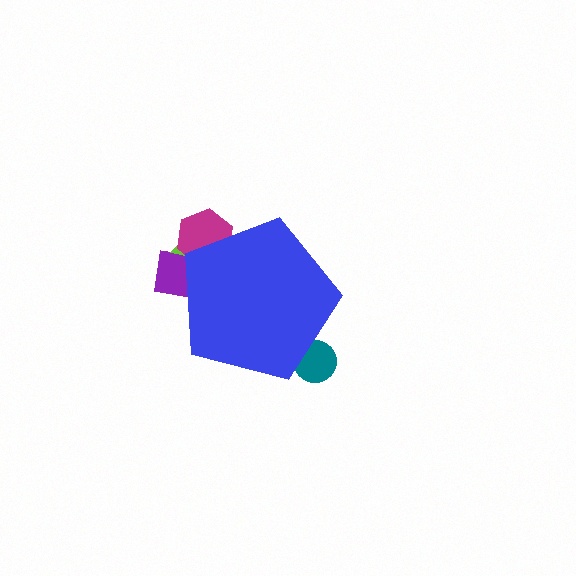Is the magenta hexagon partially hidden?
Yes, the magenta hexagon is partially hidden behind the blue pentagon.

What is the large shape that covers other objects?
A blue pentagon.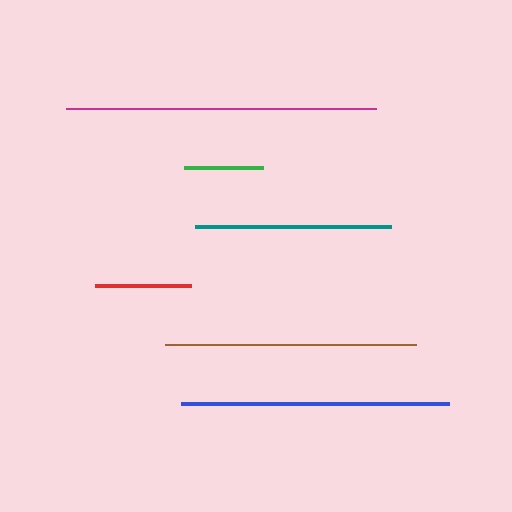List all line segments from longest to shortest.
From longest to shortest: magenta, blue, brown, teal, red, green.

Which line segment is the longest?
The magenta line is the longest at approximately 310 pixels.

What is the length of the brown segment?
The brown segment is approximately 251 pixels long.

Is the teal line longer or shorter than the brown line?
The brown line is longer than the teal line.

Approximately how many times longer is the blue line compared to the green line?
The blue line is approximately 3.4 times the length of the green line.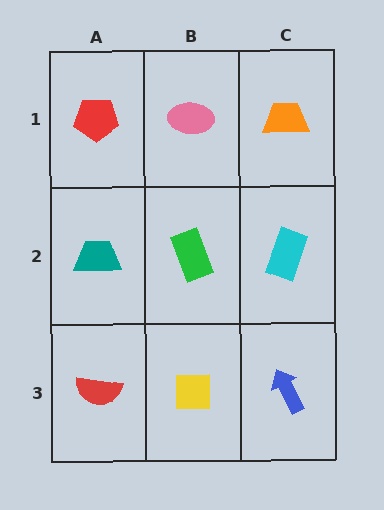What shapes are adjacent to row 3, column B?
A green rectangle (row 2, column B), a red semicircle (row 3, column A), a blue arrow (row 3, column C).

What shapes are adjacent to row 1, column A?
A teal trapezoid (row 2, column A), a pink ellipse (row 1, column B).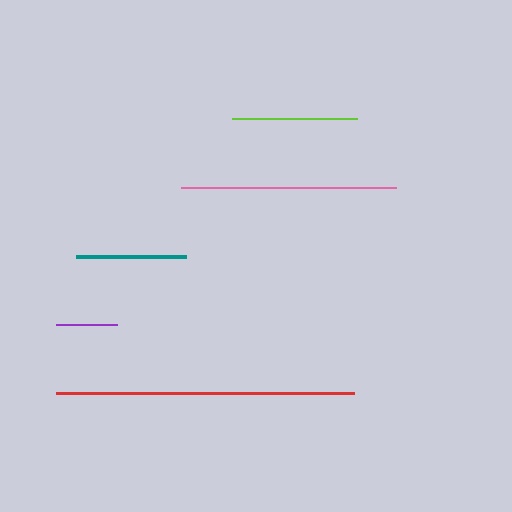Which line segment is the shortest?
The purple line is the shortest at approximately 62 pixels.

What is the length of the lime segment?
The lime segment is approximately 125 pixels long.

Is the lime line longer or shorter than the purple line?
The lime line is longer than the purple line.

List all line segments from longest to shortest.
From longest to shortest: red, pink, lime, teal, purple.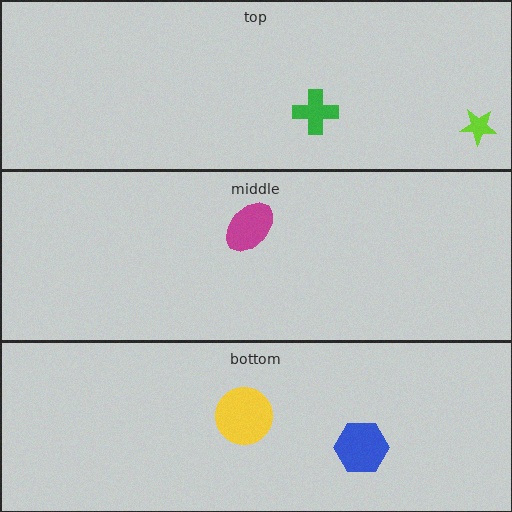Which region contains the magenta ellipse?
The middle region.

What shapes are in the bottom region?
The yellow circle, the blue hexagon.